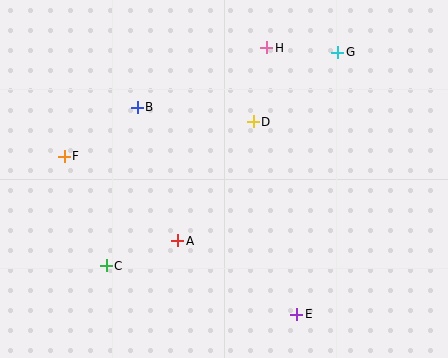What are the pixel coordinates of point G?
Point G is at (338, 52).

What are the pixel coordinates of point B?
Point B is at (137, 107).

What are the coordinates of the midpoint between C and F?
The midpoint between C and F is at (85, 211).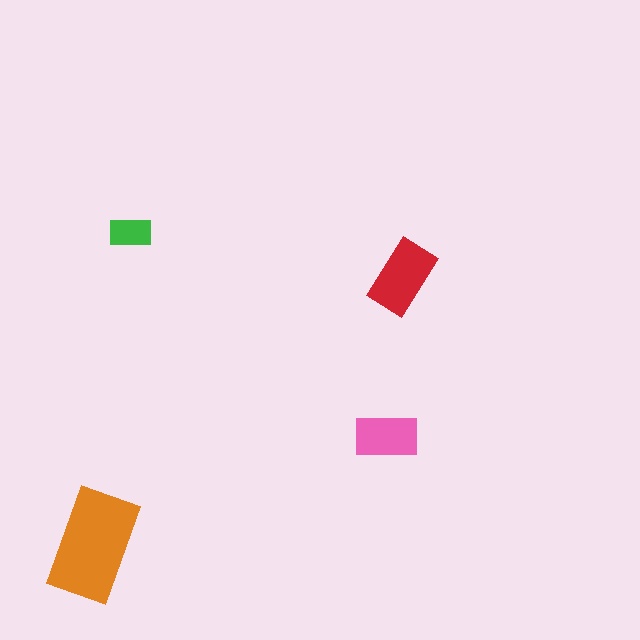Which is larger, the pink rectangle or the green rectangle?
The pink one.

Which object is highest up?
The green rectangle is topmost.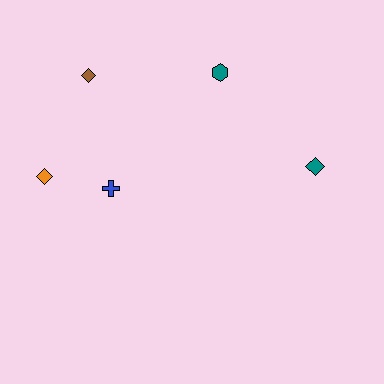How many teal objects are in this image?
There are 2 teal objects.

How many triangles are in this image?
There are no triangles.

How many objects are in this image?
There are 5 objects.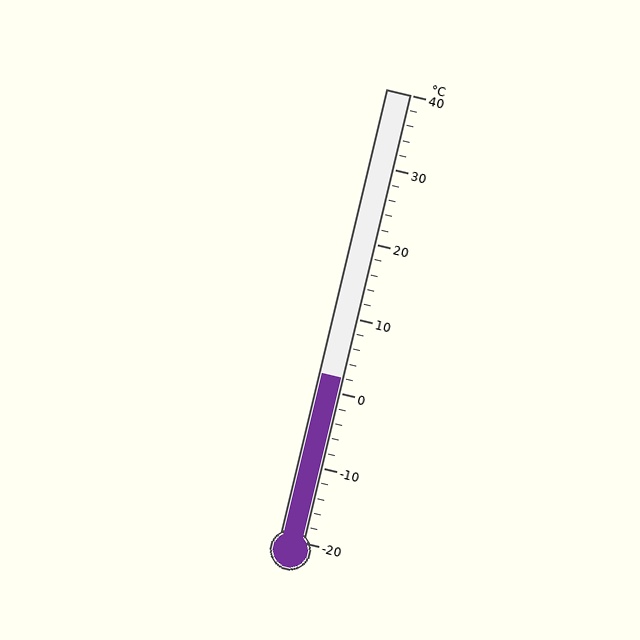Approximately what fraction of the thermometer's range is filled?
The thermometer is filled to approximately 35% of its range.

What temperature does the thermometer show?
The thermometer shows approximately 2°C.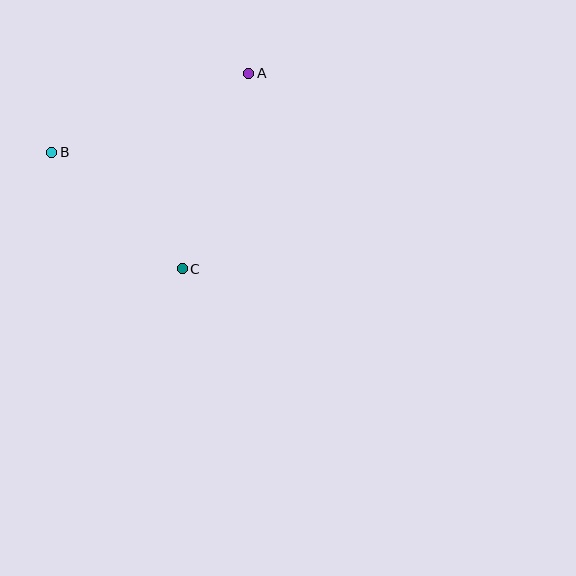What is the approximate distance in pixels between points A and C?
The distance between A and C is approximately 207 pixels.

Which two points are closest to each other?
Points B and C are closest to each other.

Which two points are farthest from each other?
Points A and B are farthest from each other.